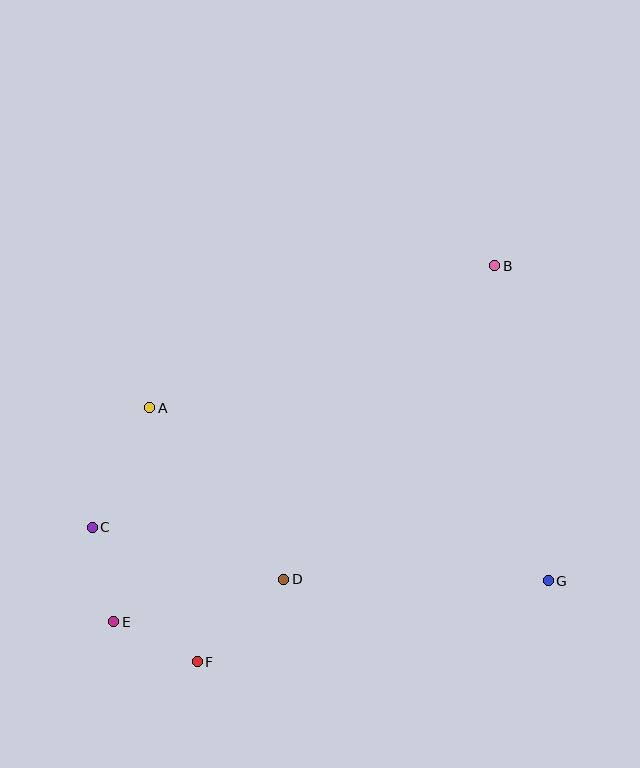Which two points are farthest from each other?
Points B and E are farthest from each other.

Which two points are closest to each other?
Points E and F are closest to each other.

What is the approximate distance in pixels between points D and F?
The distance between D and F is approximately 120 pixels.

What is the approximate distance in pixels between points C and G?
The distance between C and G is approximately 459 pixels.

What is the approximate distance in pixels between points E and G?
The distance between E and G is approximately 437 pixels.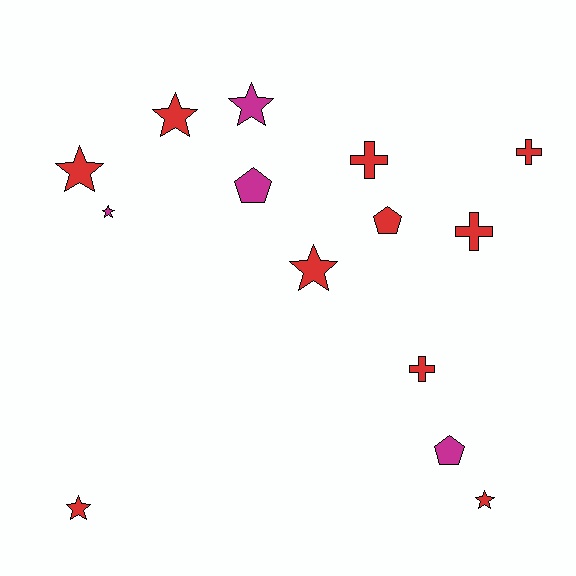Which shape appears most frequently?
Star, with 7 objects.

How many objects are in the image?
There are 14 objects.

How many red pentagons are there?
There is 1 red pentagon.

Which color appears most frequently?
Red, with 10 objects.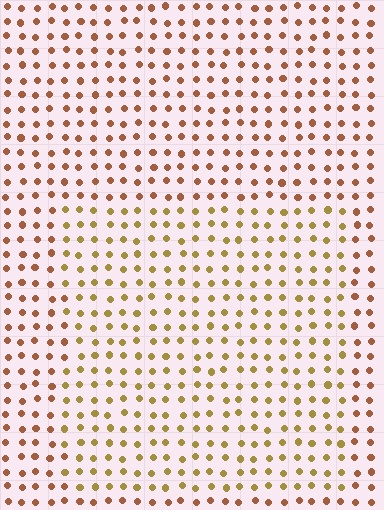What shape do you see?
I see a rectangle.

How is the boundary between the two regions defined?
The boundary is defined purely by a slight shift in hue (about 31 degrees). Spacing, size, and orientation are identical on both sides.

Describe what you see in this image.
The image is filled with small brown elements in a uniform arrangement. A rectangle-shaped region is visible where the elements are tinted to a slightly different hue, forming a subtle color boundary.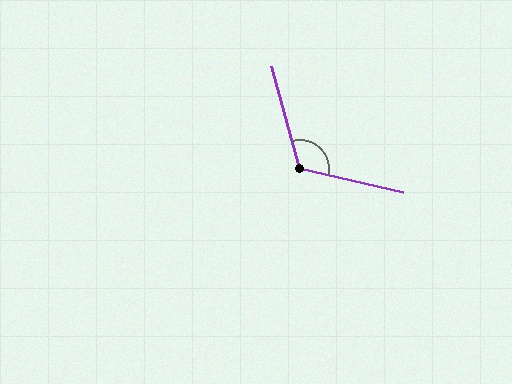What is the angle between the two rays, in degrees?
Approximately 118 degrees.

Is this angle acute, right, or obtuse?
It is obtuse.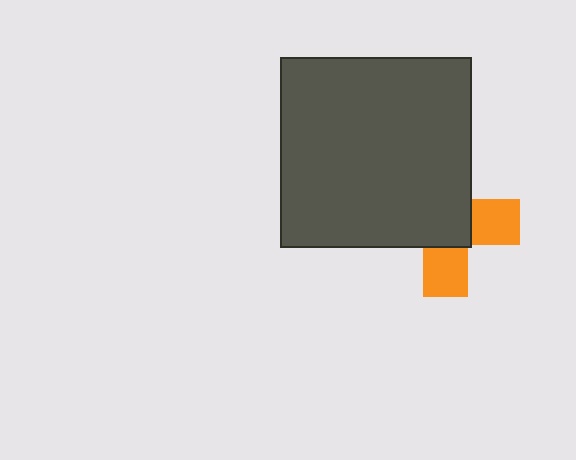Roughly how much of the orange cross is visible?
A small part of it is visible (roughly 39%).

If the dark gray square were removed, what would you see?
You would see the complete orange cross.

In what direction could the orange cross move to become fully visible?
The orange cross could move toward the lower-right. That would shift it out from behind the dark gray square entirely.